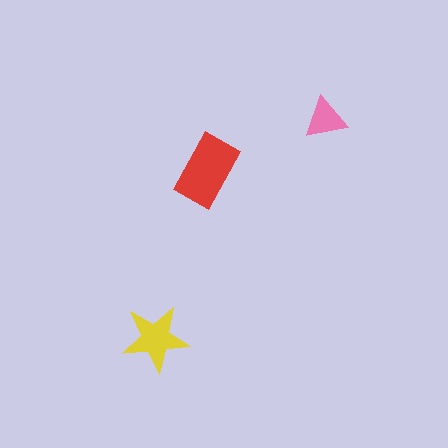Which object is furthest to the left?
The yellow star is leftmost.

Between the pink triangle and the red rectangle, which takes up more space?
The red rectangle.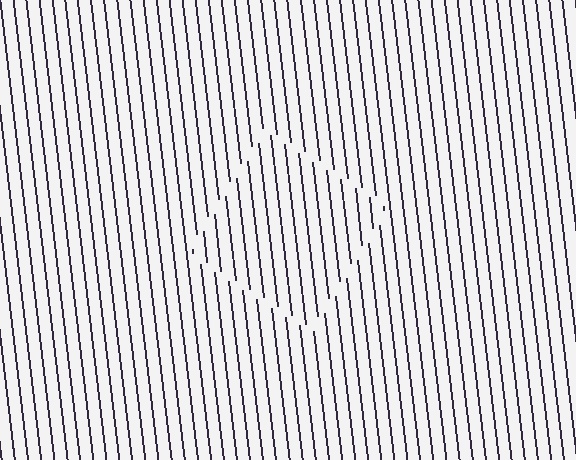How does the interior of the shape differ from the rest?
The interior of the shape contains the same grating, shifted by half a period — the contour is defined by the phase discontinuity where line-ends from the inner and outer gratings abut.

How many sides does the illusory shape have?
4 sides — the line-ends trace a square.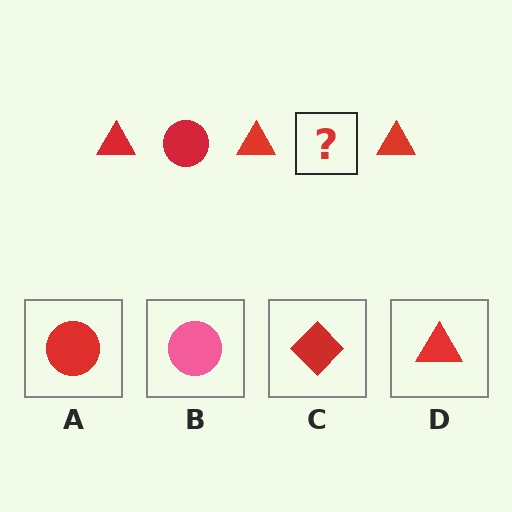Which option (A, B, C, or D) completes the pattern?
A.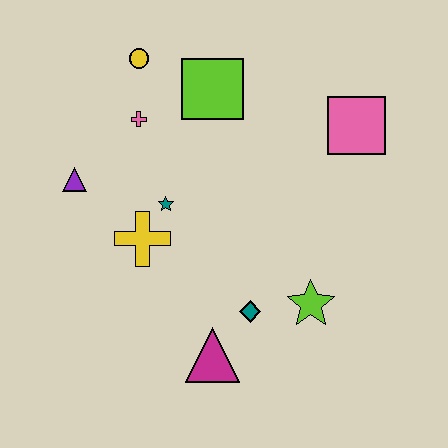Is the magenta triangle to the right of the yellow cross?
Yes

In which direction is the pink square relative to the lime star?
The pink square is above the lime star.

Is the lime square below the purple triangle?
No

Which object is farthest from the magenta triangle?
The yellow circle is farthest from the magenta triangle.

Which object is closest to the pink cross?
The yellow circle is closest to the pink cross.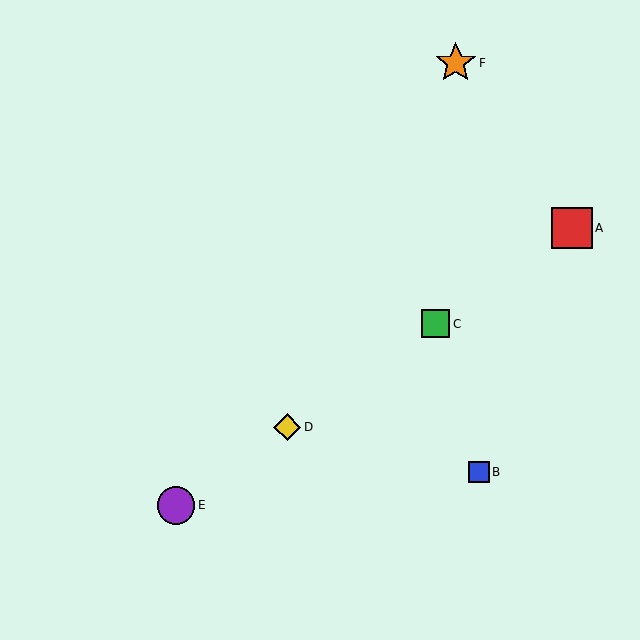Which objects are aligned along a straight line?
Objects A, C, D, E are aligned along a straight line.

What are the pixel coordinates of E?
Object E is at (176, 505).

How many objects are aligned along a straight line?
4 objects (A, C, D, E) are aligned along a straight line.